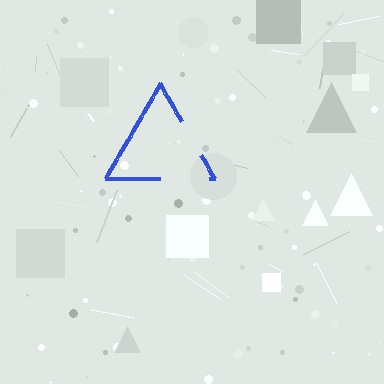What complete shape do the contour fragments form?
The contour fragments form a triangle.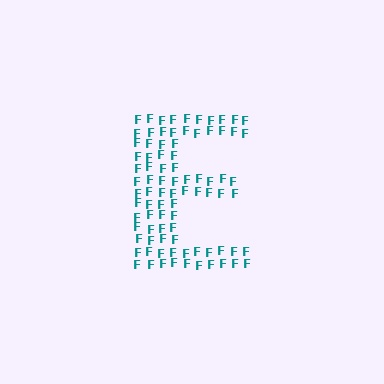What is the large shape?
The large shape is the letter E.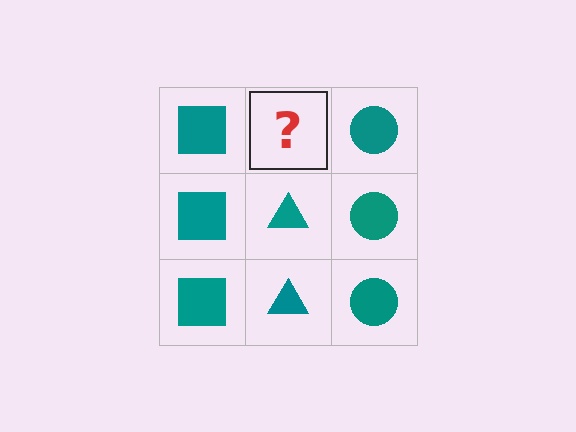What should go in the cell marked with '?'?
The missing cell should contain a teal triangle.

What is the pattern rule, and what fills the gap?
The rule is that each column has a consistent shape. The gap should be filled with a teal triangle.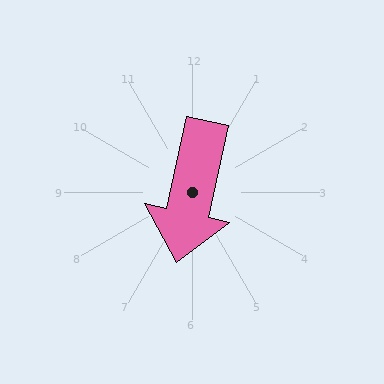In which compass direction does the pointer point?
South.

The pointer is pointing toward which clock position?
Roughly 6 o'clock.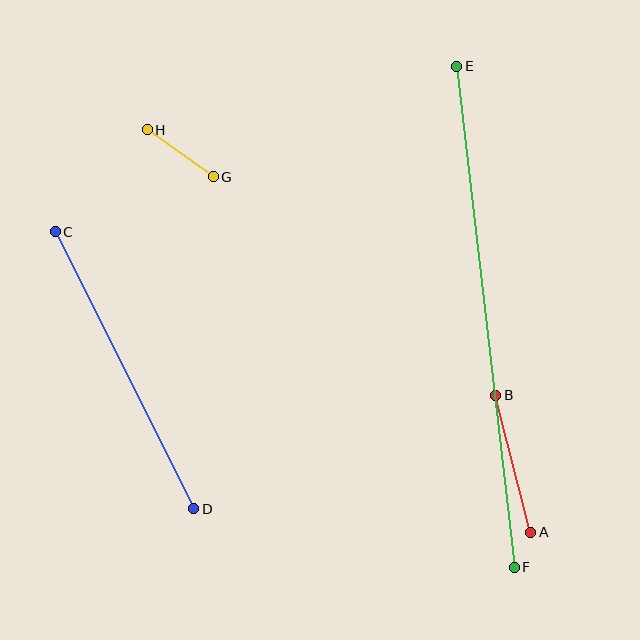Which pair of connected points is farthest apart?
Points E and F are farthest apart.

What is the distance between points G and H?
The distance is approximately 81 pixels.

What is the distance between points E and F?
The distance is approximately 504 pixels.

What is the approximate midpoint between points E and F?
The midpoint is at approximately (486, 317) pixels.